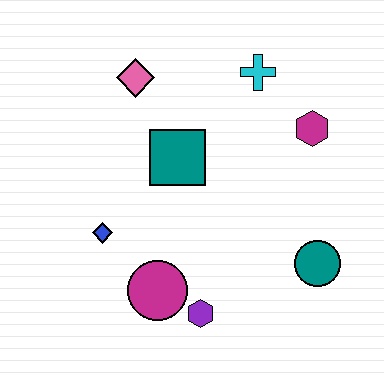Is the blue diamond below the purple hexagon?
No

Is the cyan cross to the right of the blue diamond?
Yes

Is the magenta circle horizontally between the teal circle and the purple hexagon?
No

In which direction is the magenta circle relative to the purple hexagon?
The magenta circle is to the left of the purple hexagon.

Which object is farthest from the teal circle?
The pink diamond is farthest from the teal circle.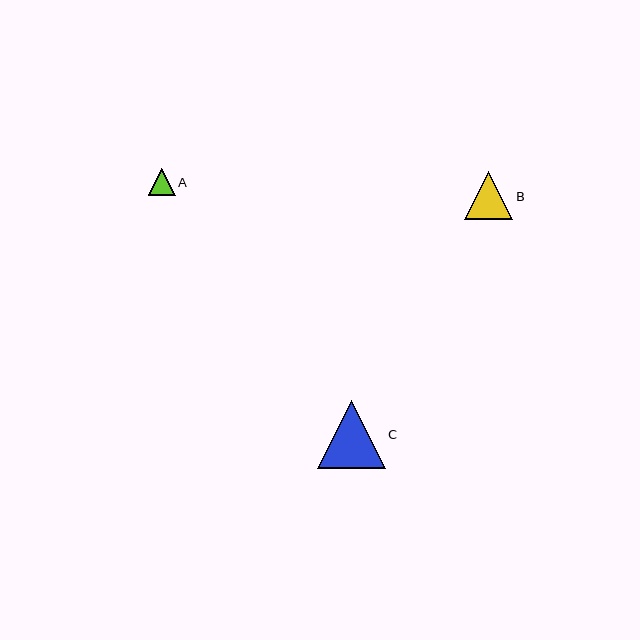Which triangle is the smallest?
Triangle A is the smallest with a size of approximately 26 pixels.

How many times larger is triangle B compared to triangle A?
Triangle B is approximately 1.8 times the size of triangle A.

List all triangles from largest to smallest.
From largest to smallest: C, B, A.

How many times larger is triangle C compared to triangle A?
Triangle C is approximately 2.5 times the size of triangle A.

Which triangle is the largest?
Triangle C is the largest with a size of approximately 67 pixels.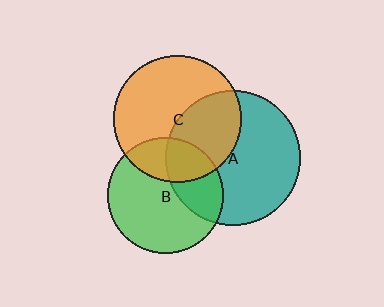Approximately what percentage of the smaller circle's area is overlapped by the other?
Approximately 25%.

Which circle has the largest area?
Circle A (teal).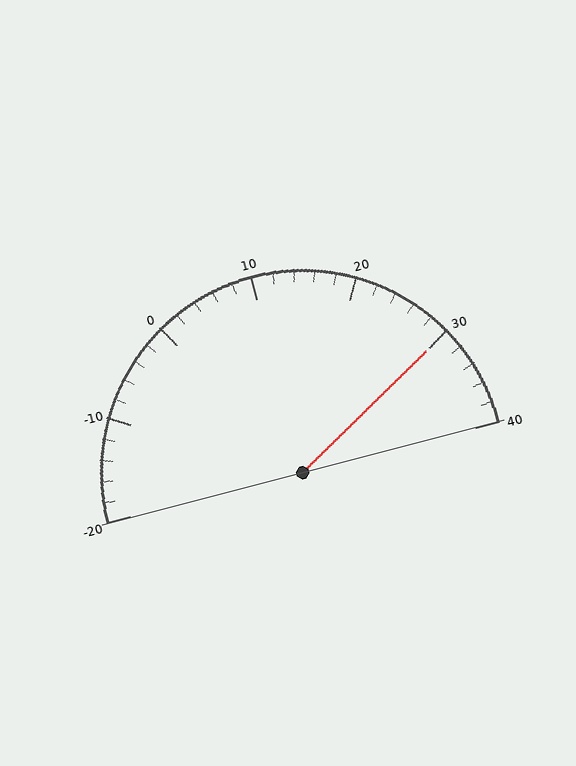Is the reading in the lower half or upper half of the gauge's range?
The reading is in the upper half of the range (-20 to 40).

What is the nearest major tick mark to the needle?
The nearest major tick mark is 30.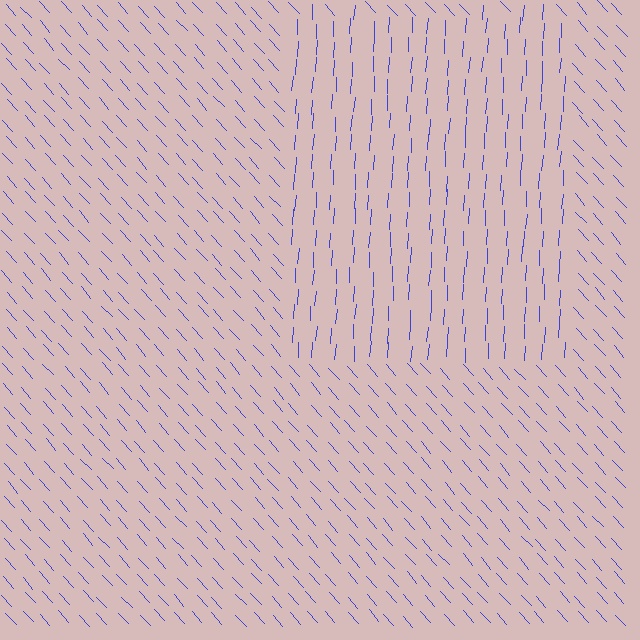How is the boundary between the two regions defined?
The boundary is defined purely by a change in line orientation (approximately 45 degrees difference). All lines are the same color and thickness.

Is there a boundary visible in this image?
Yes, there is a texture boundary formed by a change in line orientation.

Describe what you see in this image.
The image is filled with small blue line segments. A rectangle region in the image has lines oriented differently from the surrounding lines, creating a visible texture boundary.